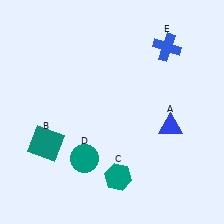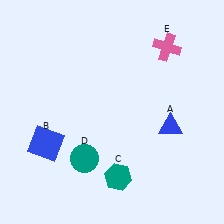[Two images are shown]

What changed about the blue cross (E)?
In Image 1, E is blue. In Image 2, it changed to pink.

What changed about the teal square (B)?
In Image 1, B is teal. In Image 2, it changed to blue.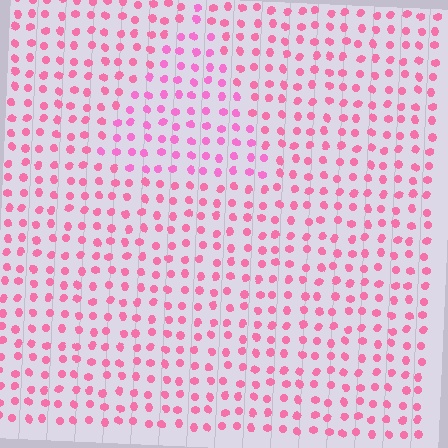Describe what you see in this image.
The image is filled with small pink elements in a uniform arrangement. A triangle-shaped region is visible where the elements are tinted to a slightly different hue, forming a subtle color boundary.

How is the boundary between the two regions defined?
The boundary is defined purely by a slight shift in hue (about 18 degrees). Spacing, size, and orientation are identical on both sides.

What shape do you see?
I see a triangle.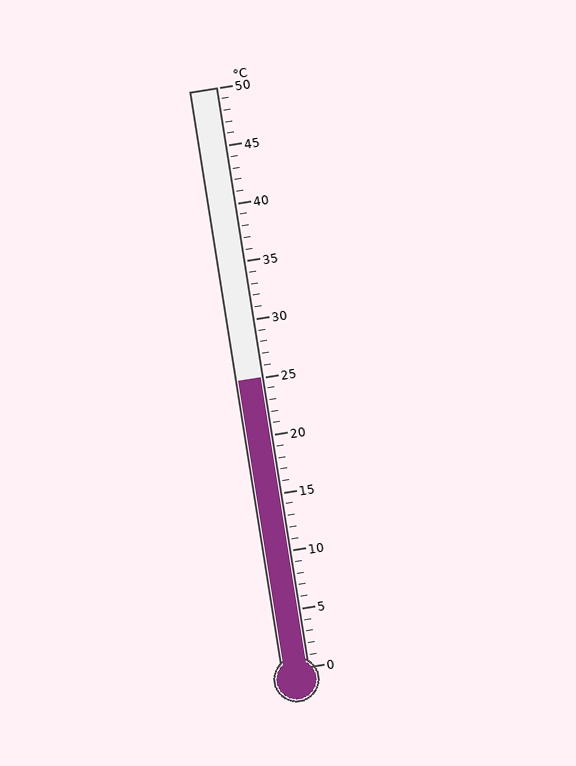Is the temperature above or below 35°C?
The temperature is below 35°C.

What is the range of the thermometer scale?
The thermometer scale ranges from 0°C to 50°C.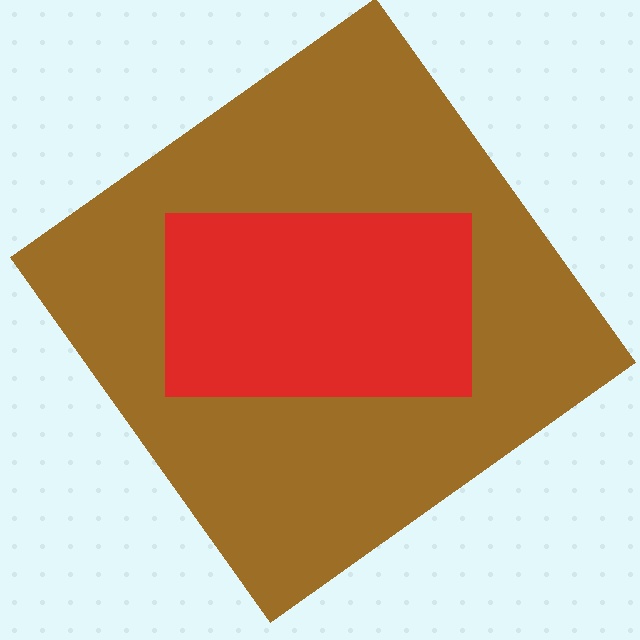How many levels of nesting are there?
2.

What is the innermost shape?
The red rectangle.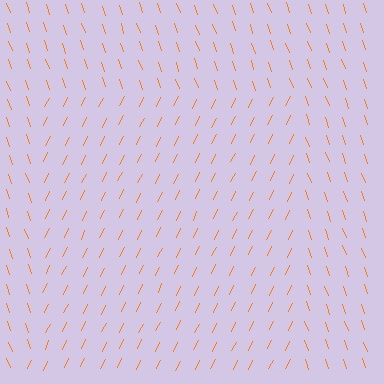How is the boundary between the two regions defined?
The boundary is defined purely by a change in line orientation (approximately 45 degrees difference). All lines are the same color and thickness.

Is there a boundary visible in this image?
Yes, there is a texture boundary formed by a change in line orientation.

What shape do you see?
I see a rectangle.